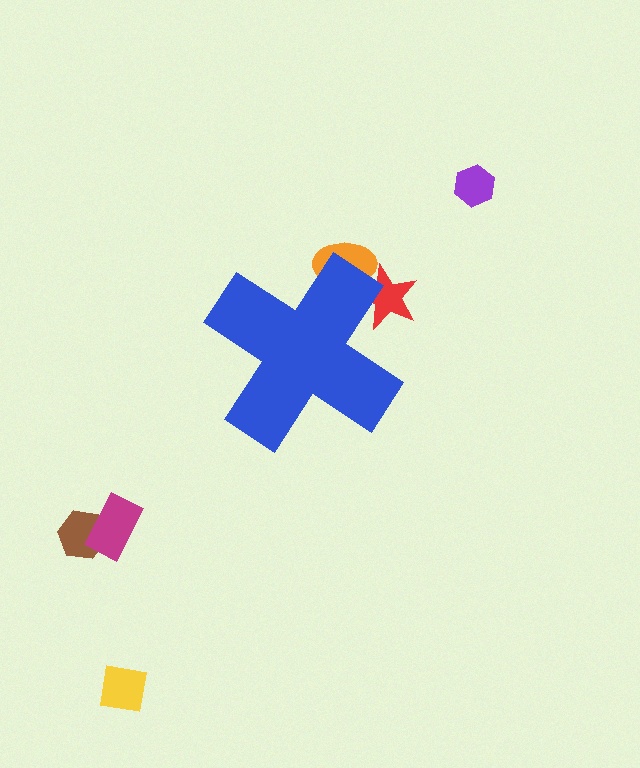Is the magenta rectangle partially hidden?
No, the magenta rectangle is fully visible.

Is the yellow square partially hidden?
No, the yellow square is fully visible.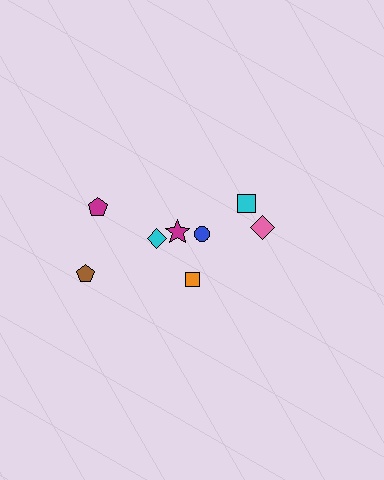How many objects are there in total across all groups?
There are 8 objects.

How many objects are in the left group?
There are 5 objects.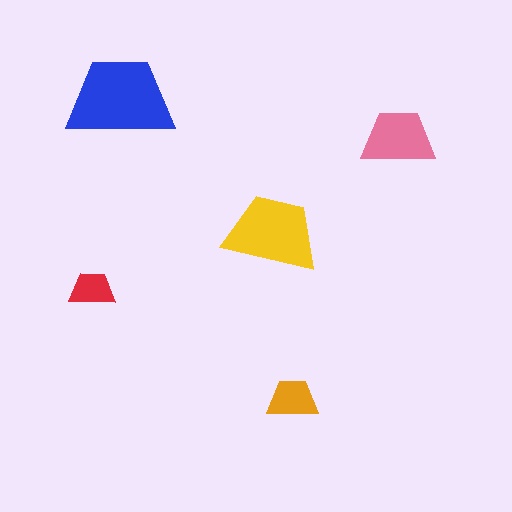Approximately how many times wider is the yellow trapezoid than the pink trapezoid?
About 1.5 times wider.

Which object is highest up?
The blue trapezoid is topmost.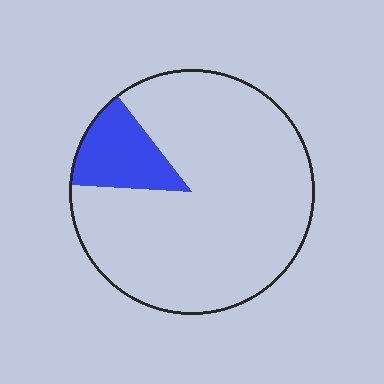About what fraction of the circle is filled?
About one eighth (1/8).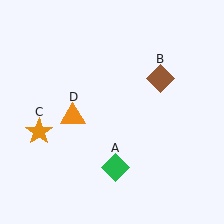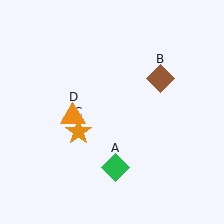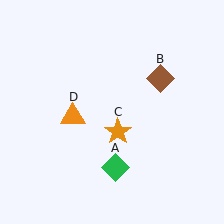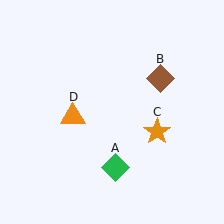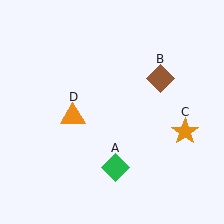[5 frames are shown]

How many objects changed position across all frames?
1 object changed position: orange star (object C).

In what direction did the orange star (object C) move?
The orange star (object C) moved right.